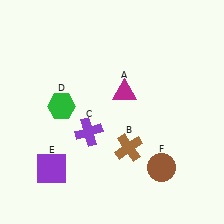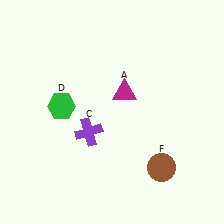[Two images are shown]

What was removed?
The purple square (E), the brown cross (B) were removed in Image 2.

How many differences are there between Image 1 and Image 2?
There are 2 differences between the two images.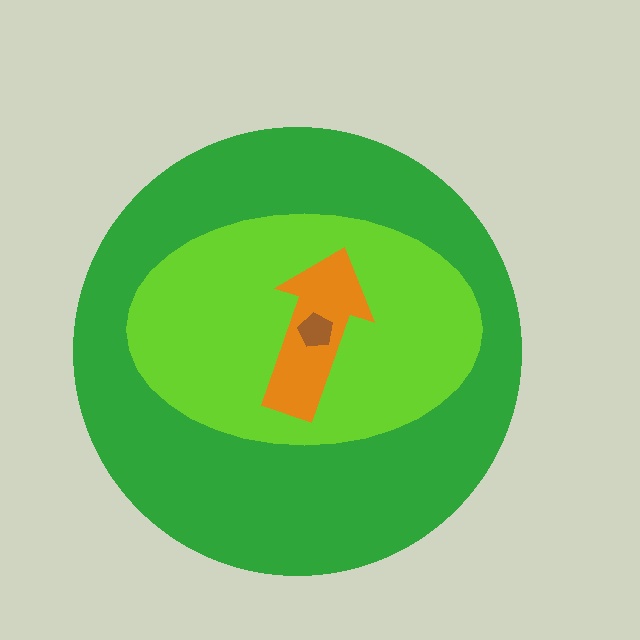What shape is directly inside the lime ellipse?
The orange arrow.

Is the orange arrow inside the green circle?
Yes.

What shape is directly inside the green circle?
The lime ellipse.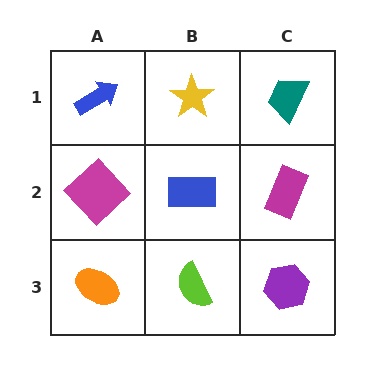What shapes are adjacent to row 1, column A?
A magenta diamond (row 2, column A), a yellow star (row 1, column B).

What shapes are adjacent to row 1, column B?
A blue rectangle (row 2, column B), a blue arrow (row 1, column A), a teal trapezoid (row 1, column C).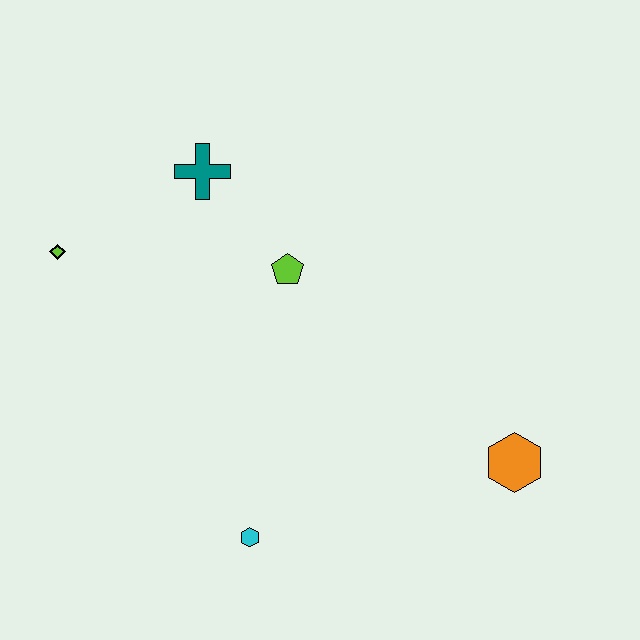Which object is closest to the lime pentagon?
The teal cross is closest to the lime pentagon.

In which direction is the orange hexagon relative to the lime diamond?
The orange hexagon is to the right of the lime diamond.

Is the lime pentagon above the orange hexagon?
Yes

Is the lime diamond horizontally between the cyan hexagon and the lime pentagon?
No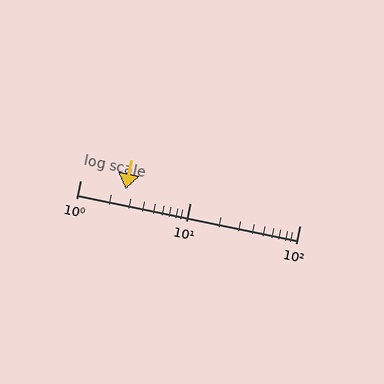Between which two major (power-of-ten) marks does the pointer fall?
The pointer is between 1 and 10.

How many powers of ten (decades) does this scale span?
The scale spans 2 decades, from 1 to 100.